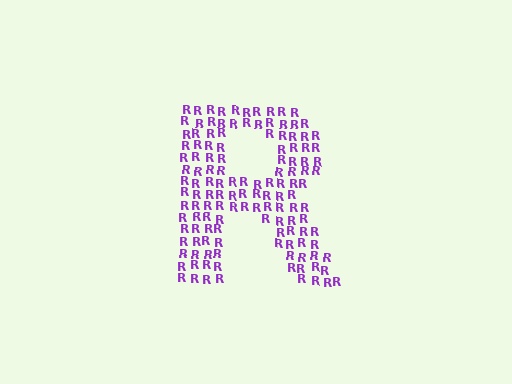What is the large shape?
The large shape is the letter R.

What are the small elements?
The small elements are letter R's.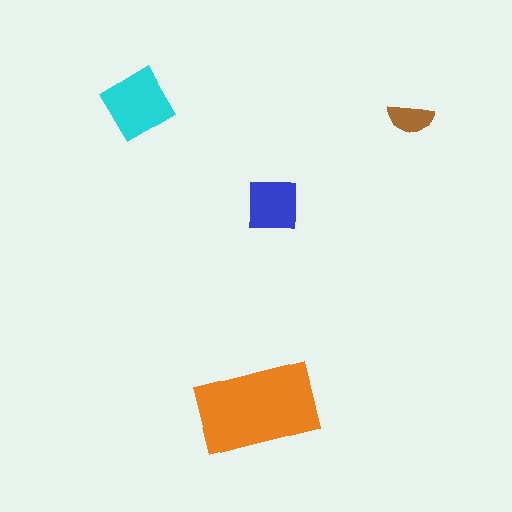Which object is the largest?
The orange rectangle.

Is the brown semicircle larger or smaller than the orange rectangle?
Smaller.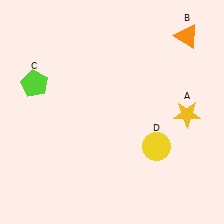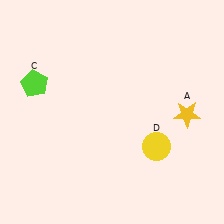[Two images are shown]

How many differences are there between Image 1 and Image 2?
There is 1 difference between the two images.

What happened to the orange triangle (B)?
The orange triangle (B) was removed in Image 2. It was in the top-right area of Image 1.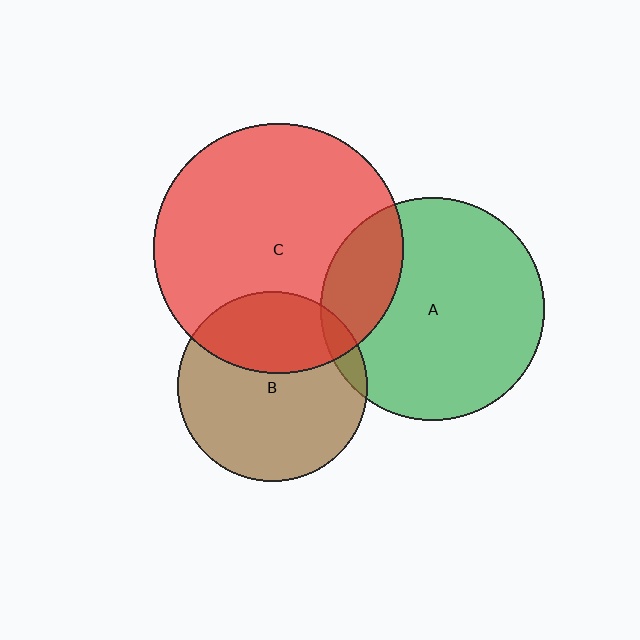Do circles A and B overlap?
Yes.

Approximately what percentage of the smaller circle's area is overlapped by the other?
Approximately 5%.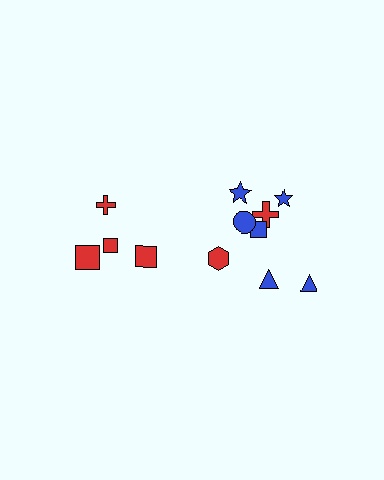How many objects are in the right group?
There are 8 objects.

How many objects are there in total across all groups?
There are 12 objects.